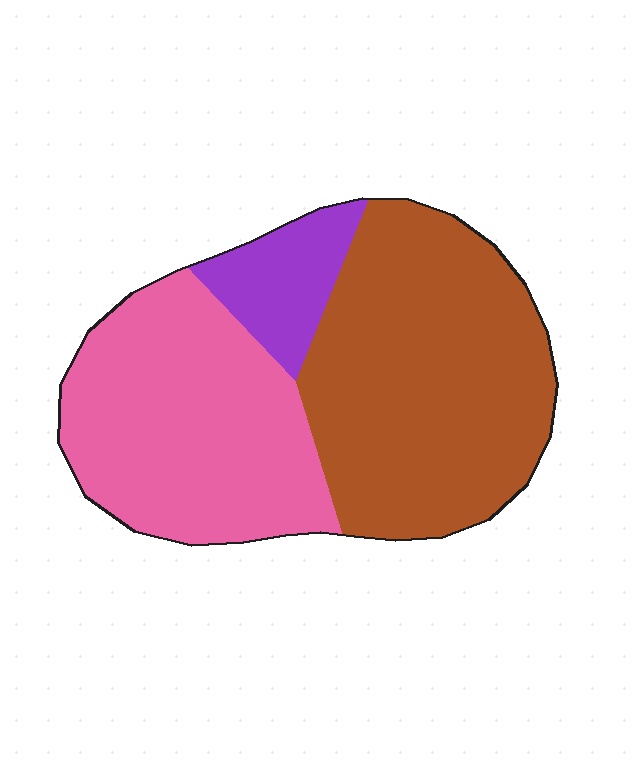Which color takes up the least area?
Purple, at roughly 10%.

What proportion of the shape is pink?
Pink covers 40% of the shape.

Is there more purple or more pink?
Pink.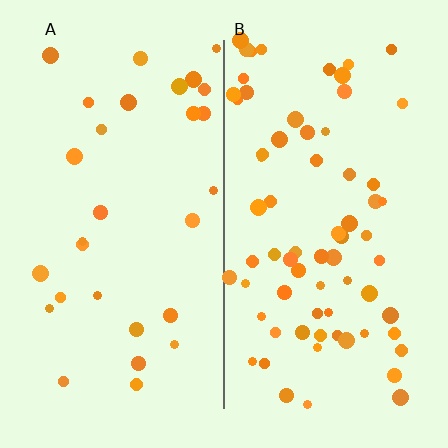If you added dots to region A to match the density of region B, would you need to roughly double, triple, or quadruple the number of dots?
Approximately double.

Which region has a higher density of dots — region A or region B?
B (the right).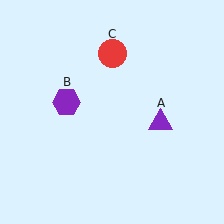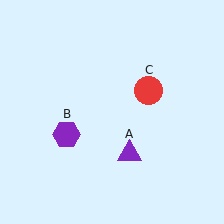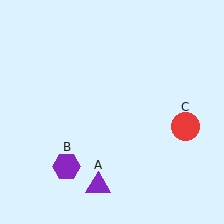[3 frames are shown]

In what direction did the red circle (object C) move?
The red circle (object C) moved down and to the right.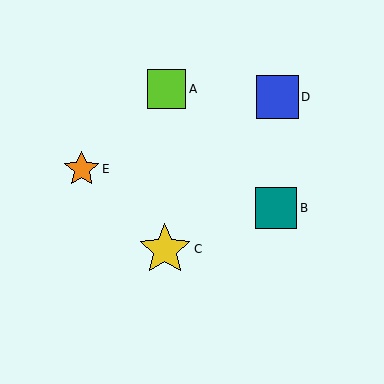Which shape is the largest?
The yellow star (labeled C) is the largest.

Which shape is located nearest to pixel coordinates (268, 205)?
The teal square (labeled B) at (276, 208) is nearest to that location.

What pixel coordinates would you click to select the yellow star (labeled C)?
Click at (165, 249) to select the yellow star C.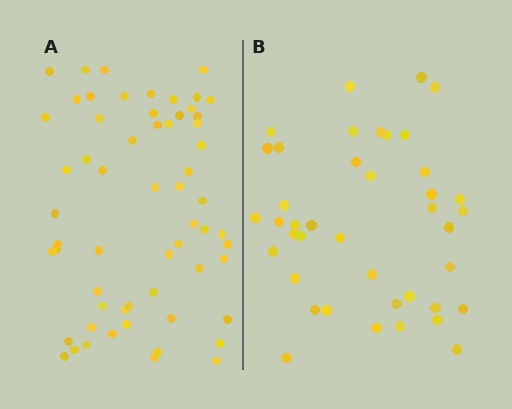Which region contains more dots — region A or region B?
Region A (the left region) has more dots.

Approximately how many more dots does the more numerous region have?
Region A has approximately 20 more dots than region B.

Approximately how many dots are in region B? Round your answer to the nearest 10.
About 40 dots. (The exact count is 41, which rounds to 40.)